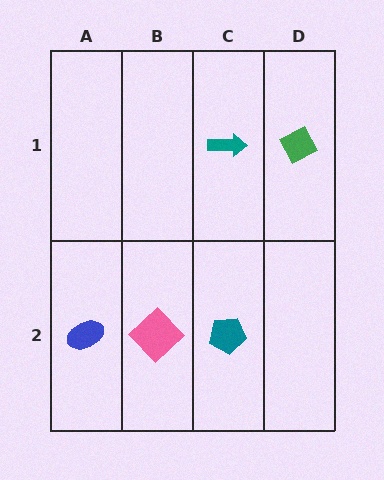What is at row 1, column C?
A teal arrow.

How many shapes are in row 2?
3 shapes.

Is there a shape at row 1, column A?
No, that cell is empty.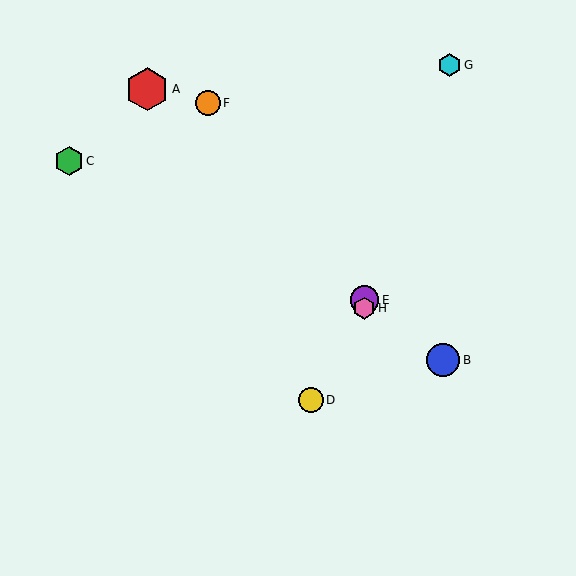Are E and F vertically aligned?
No, E is at x≈364 and F is at x≈208.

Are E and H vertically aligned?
Yes, both are at x≈364.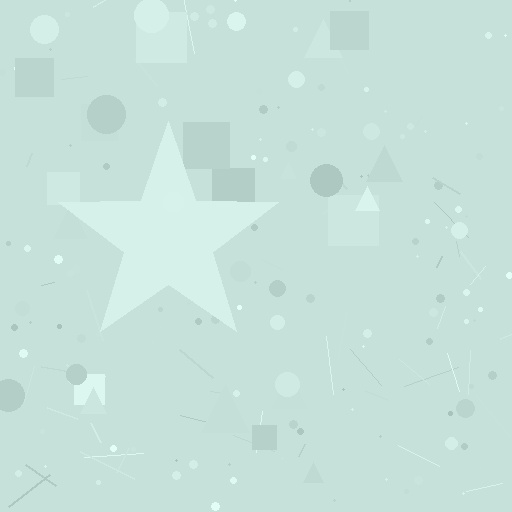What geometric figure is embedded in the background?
A star is embedded in the background.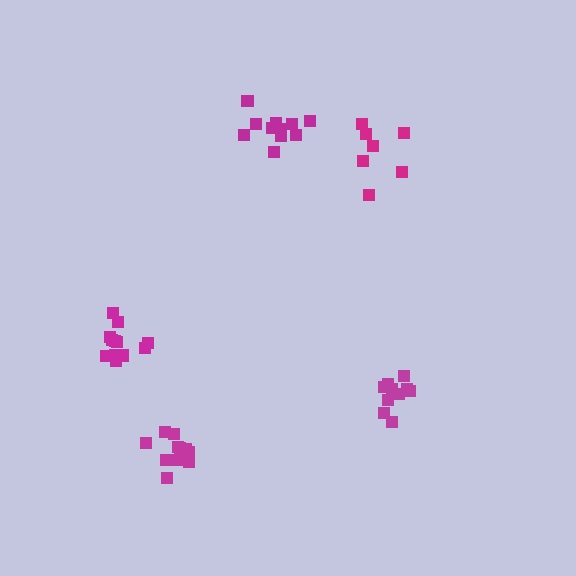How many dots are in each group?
Group 1: 7 dots, Group 2: 12 dots, Group 3: 10 dots, Group 4: 11 dots, Group 5: 11 dots (51 total).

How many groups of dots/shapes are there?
There are 5 groups.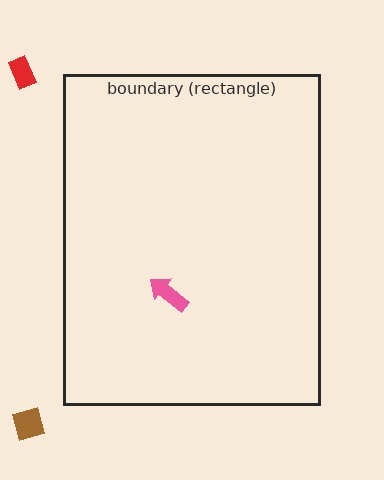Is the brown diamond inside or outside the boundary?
Outside.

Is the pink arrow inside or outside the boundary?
Inside.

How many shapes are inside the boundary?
1 inside, 2 outside.